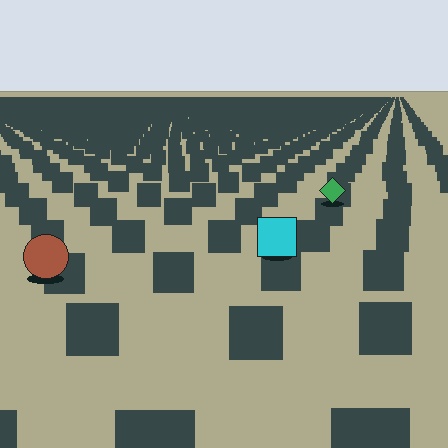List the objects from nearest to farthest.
From nearest to farthest: the brown circle, the cyan square, the green diamond.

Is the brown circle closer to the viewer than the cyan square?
Yes. The brown circle is closer — you can tell from the texture gradient: the ground texture is coarser near it.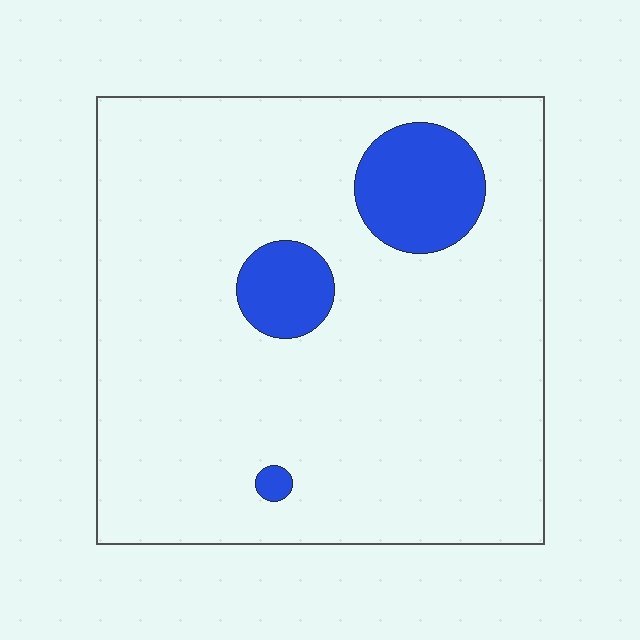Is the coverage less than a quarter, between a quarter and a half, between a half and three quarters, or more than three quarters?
Less than a quarter.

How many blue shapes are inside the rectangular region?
3.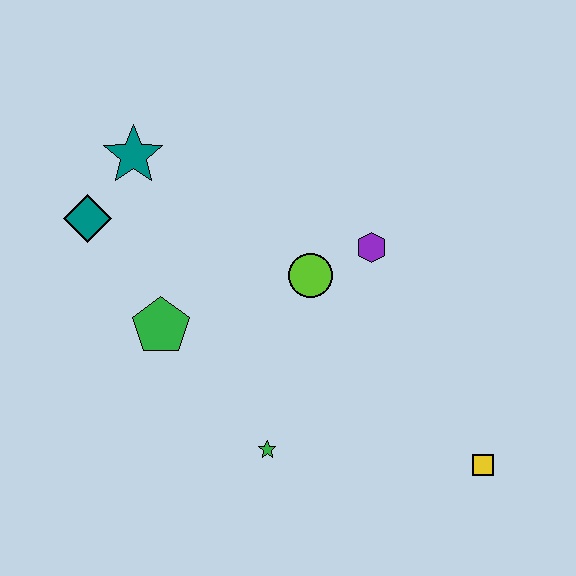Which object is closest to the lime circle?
The purple hexagon is closest to the lime circle.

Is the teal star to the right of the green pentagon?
No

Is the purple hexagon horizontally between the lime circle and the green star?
No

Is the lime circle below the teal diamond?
Yes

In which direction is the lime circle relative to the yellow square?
The lime circle is above the yellow square.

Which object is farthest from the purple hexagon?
The teal diamond is farthest from the purple hexagon.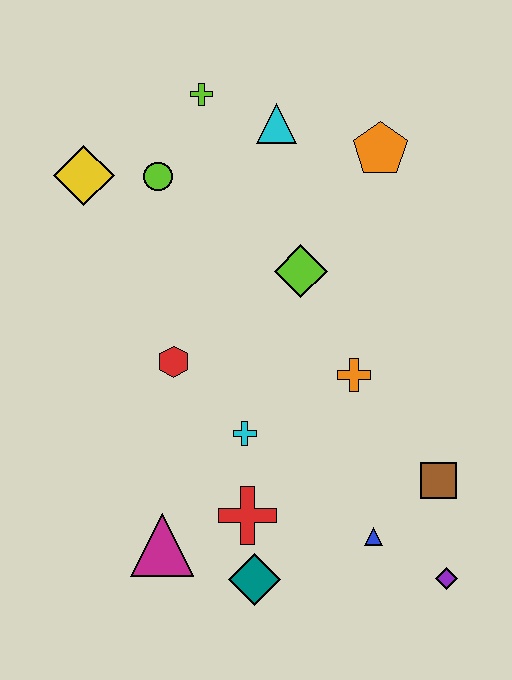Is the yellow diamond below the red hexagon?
No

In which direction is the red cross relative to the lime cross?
The red cross is below the lime cross.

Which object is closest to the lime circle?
The yellow diamond is closest to the lime circle.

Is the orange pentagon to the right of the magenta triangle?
Yes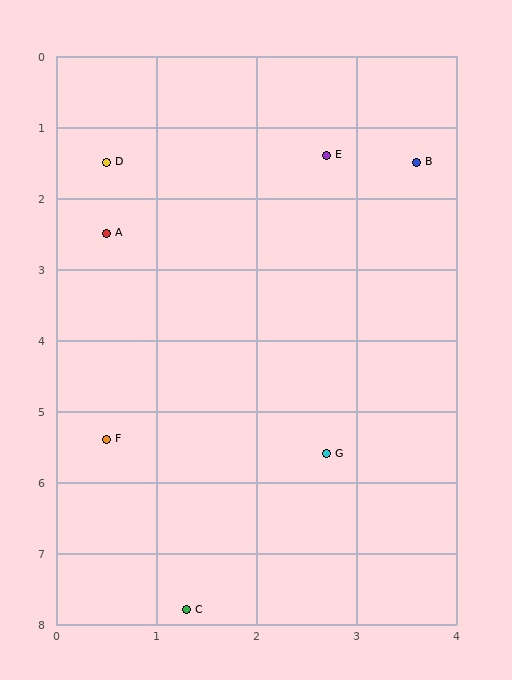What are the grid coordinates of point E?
Point E is at approximately (2.7, 1.4).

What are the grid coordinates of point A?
Point A is at approximately (0.5, 2.5).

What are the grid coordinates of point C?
Point C is at approximately (1.3, 7.8).